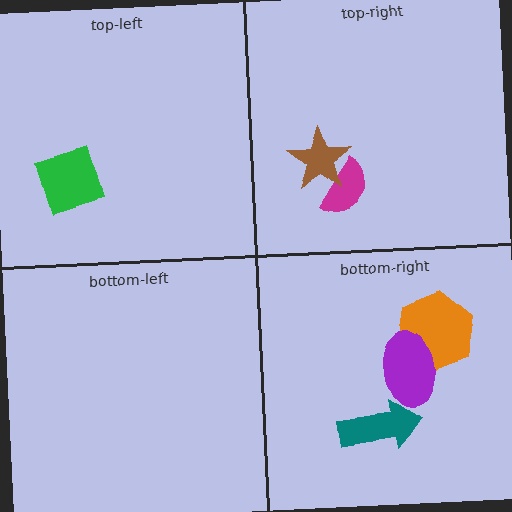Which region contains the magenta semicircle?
The top-right region.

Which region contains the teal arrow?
The bottom-right region.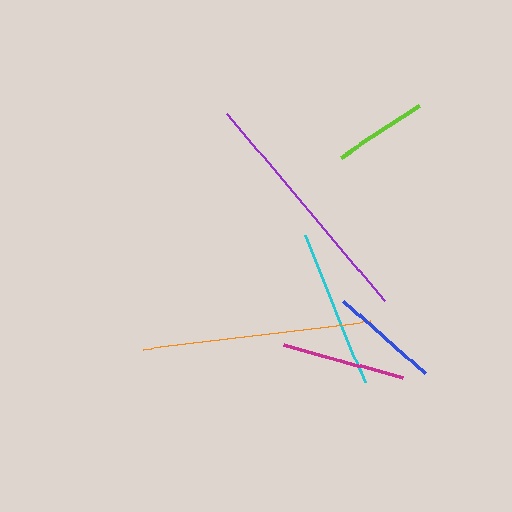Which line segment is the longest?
The purple line is the longest at approximately 245 pixels.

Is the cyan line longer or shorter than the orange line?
The orange line is longer than the cyan line.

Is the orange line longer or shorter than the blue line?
The orange line is longer than the blue line.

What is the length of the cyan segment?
The cyan segment is approximately 159 pixels long.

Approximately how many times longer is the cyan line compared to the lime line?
The cyan line is approximately 1.7 times the length of the lime line.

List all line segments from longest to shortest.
From longest to shortest: purple, orange, cyan, magenta, blue, lime.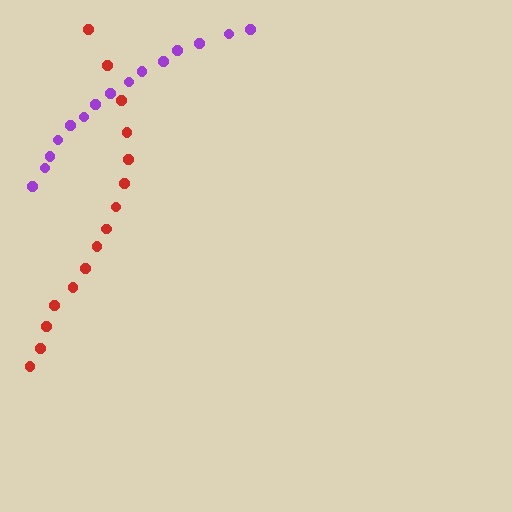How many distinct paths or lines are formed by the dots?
There are 2 distinct paths.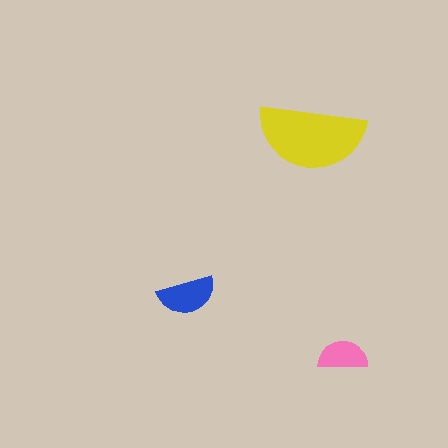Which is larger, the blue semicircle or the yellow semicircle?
The yellow one.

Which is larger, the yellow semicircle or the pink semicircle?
The yellow one.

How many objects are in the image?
There are 3 objects in the image.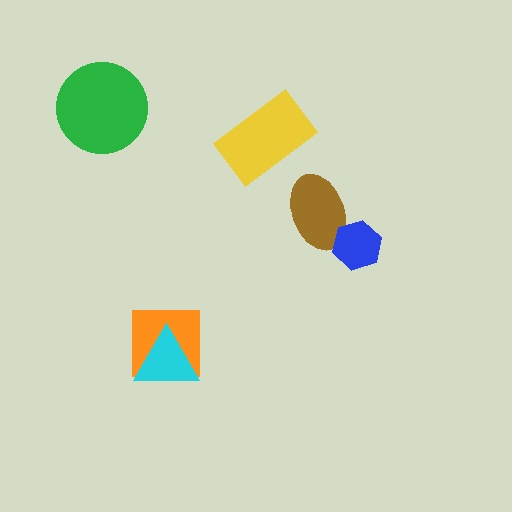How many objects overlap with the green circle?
0 objects overlap with the green circle.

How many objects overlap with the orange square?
1 object overlaps with the orange square.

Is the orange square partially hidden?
Yes, it is partially covered by another shape.